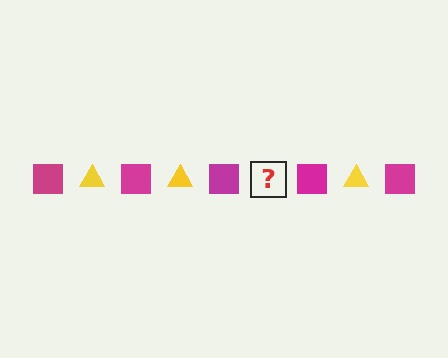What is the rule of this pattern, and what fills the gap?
The rule is that the pattern alternates between magenta square and yellow triangle. The gap should be filled with a yellow triangle.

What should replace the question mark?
The question mark should be replaced with a yellow triangle.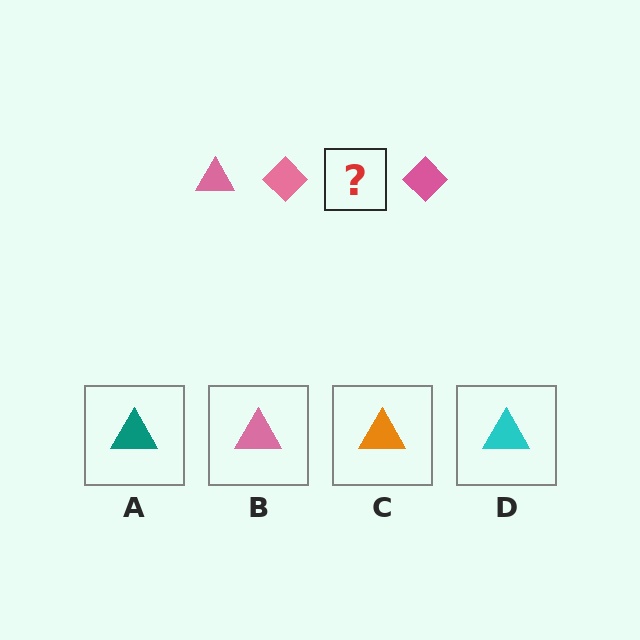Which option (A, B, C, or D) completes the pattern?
B.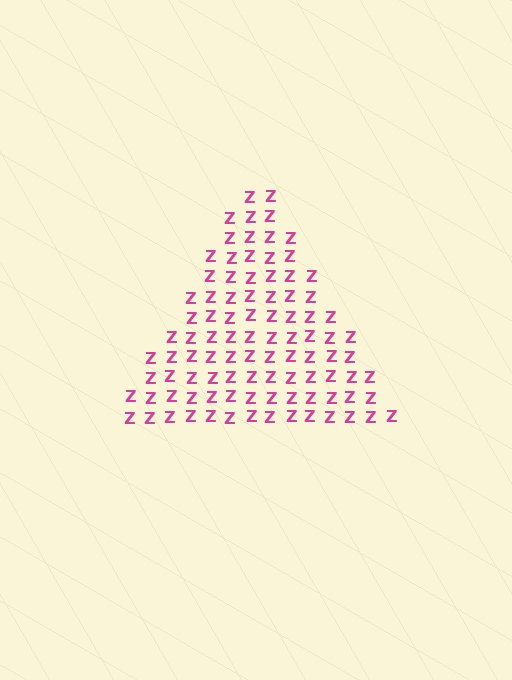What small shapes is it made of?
It is made of small letter Z's.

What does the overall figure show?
The overall figure shows a triangle.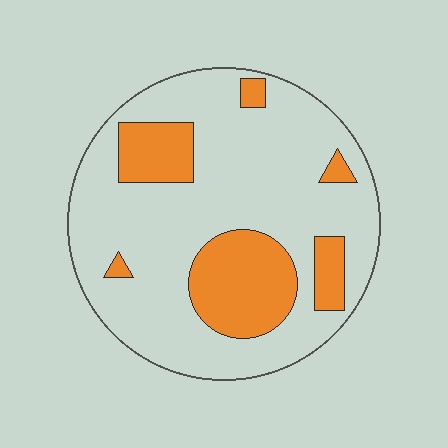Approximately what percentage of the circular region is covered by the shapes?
Approximately 25%.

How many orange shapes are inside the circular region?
6.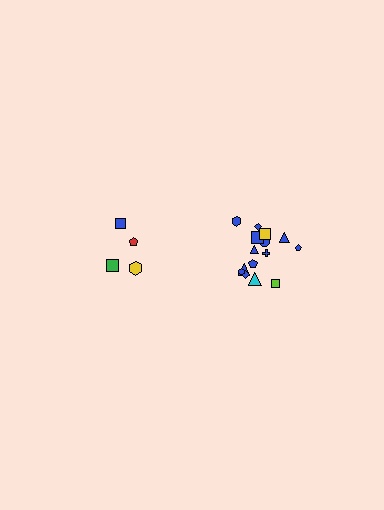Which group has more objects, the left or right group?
The right group.